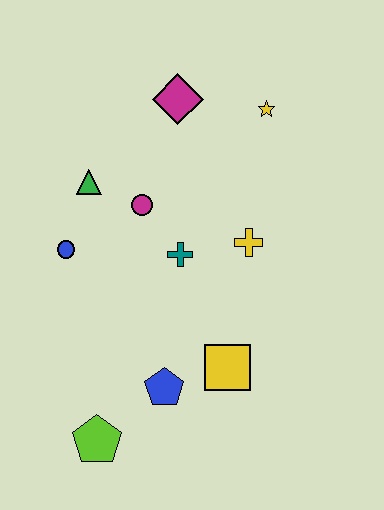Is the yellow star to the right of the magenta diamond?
Yes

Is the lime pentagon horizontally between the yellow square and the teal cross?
No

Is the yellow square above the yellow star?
No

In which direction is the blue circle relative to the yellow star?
The blue circle is to the left of the yellow star.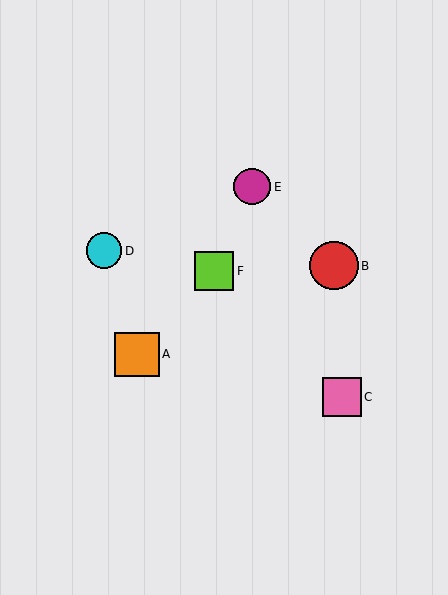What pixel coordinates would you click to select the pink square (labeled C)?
Click at (342, 397) to select the pink square C.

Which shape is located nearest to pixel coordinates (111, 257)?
The cyan circle (labeled D) at (104, 251) is nearest to that location.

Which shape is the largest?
The red circle (labeled B) is the largest.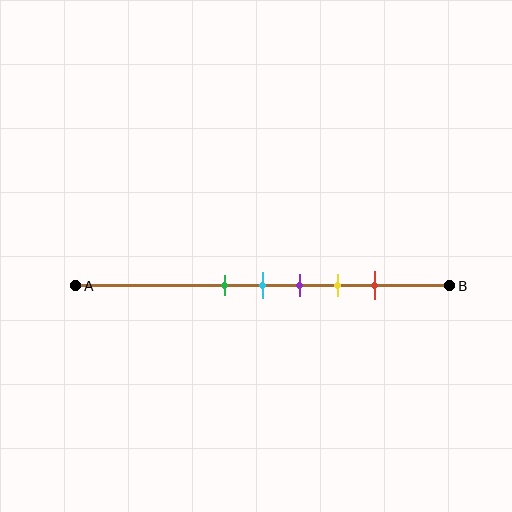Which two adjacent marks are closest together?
The green and cyan marks are the closest adjacent pair.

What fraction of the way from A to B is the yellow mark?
The yellow mark is approximately 70% (0.7) of the way from A to B.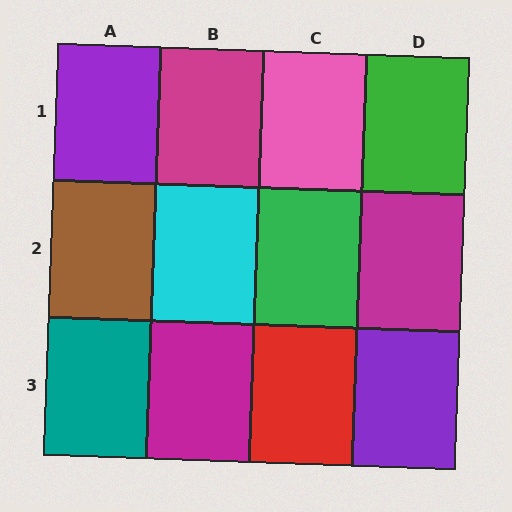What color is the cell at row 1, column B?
Magenta.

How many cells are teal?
1 cell is teal.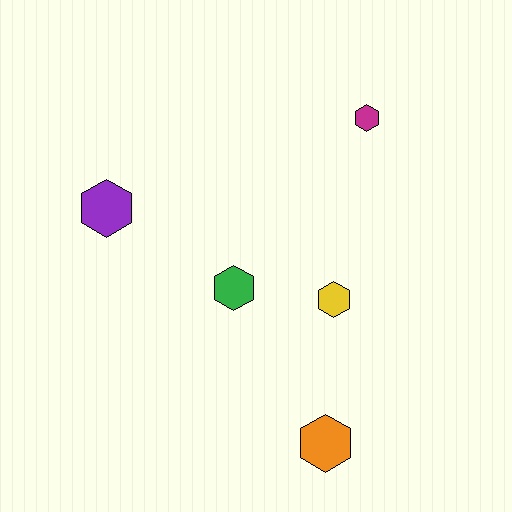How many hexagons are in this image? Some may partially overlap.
There are 5 hexagons.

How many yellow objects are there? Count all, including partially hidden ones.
There is 1 yellow object.